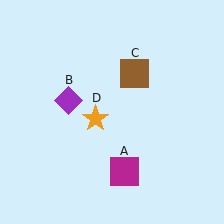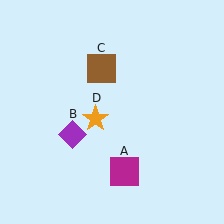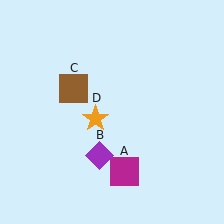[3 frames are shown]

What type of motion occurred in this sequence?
The purple diamond (object B), brown square (object C) rotated counterclockwise around the center of the scene.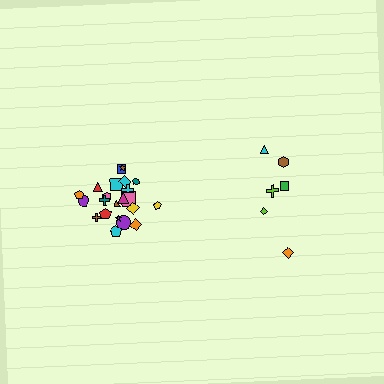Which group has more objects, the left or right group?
The left group.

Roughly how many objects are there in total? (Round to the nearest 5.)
Roughly 30 objects in total.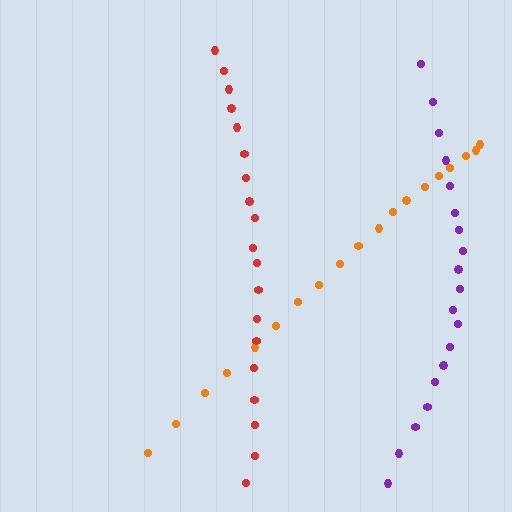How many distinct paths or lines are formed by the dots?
There are 3 distinct paths.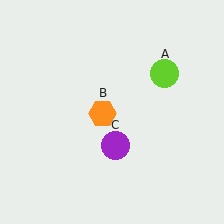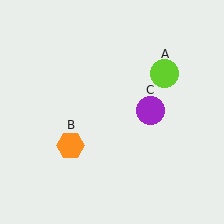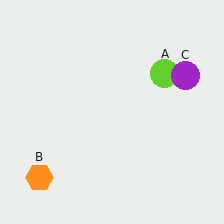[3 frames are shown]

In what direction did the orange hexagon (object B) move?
The orange hexagon (object B) moved down and to the left.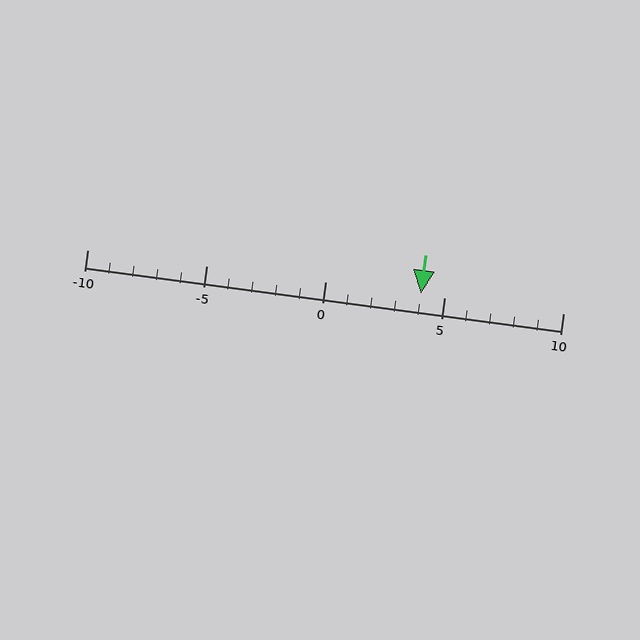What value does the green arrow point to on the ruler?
The green arrow points to approximately 4.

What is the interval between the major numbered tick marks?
The major tick marks are spaced 5 units apart.